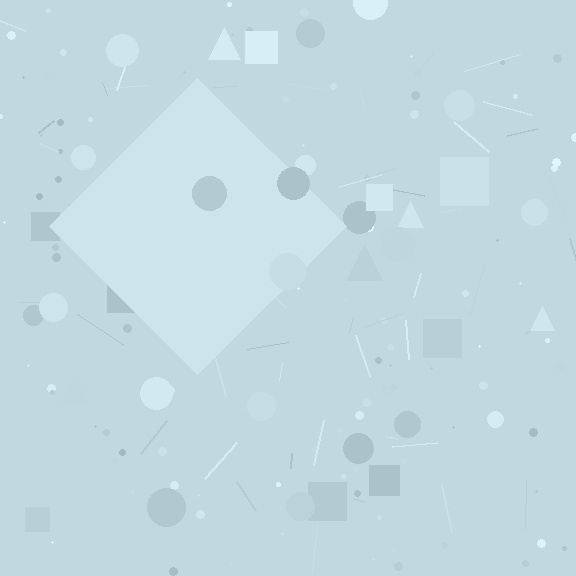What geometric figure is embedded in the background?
A diamond is embedded in the background.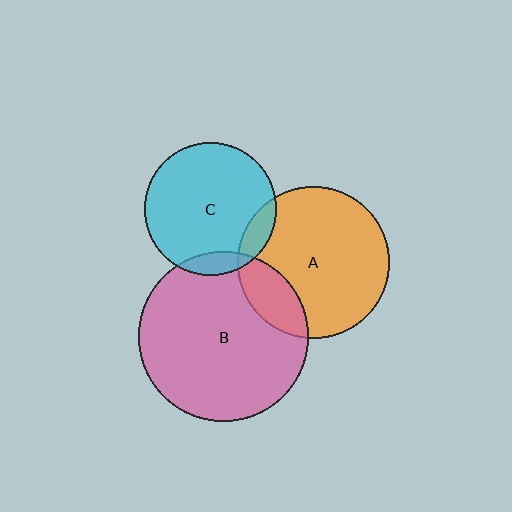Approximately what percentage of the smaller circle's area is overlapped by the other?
Approximately 20%.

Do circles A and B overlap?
Yes.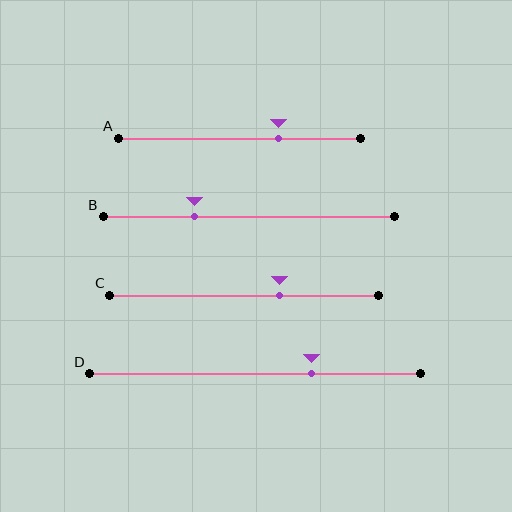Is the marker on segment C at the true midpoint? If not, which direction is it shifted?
No, the marker on segment C is shifted to the right by about 13% of the segment length.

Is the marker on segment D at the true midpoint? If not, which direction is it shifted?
No, the marker on segment D is shifted to the right by about 17% of the segment length.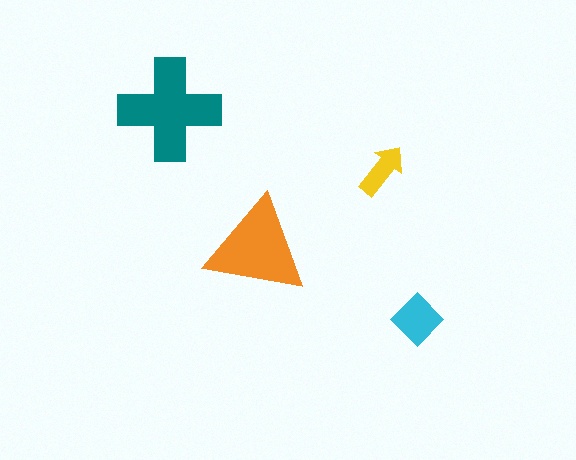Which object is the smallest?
The yellow arrow.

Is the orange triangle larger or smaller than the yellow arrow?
Larger.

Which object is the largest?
The teal cross.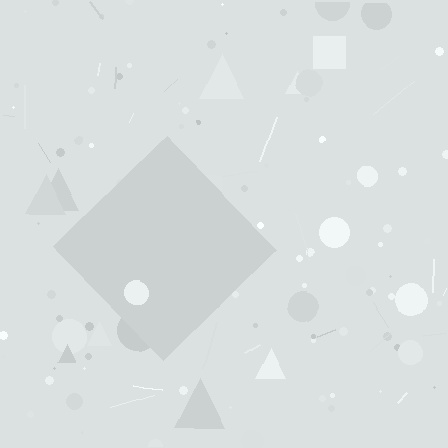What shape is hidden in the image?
A diamond is hidden in the image.